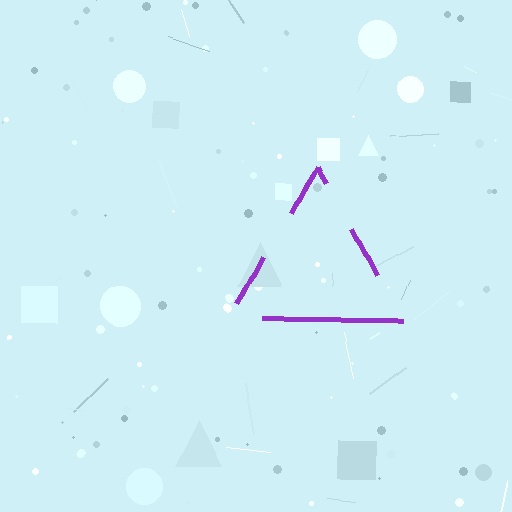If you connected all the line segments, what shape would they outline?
They would outline a triangle.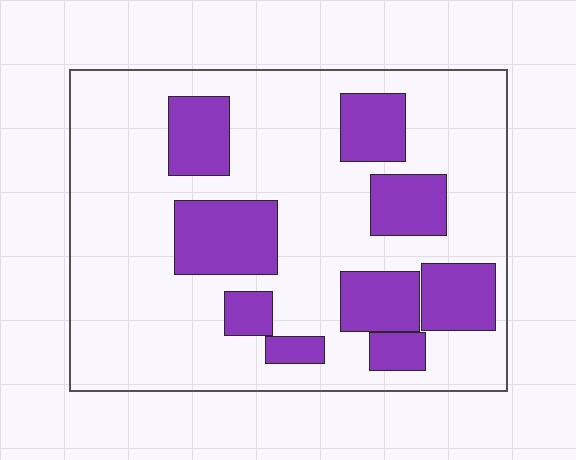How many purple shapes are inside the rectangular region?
9.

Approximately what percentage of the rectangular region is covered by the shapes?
Approximately 25%.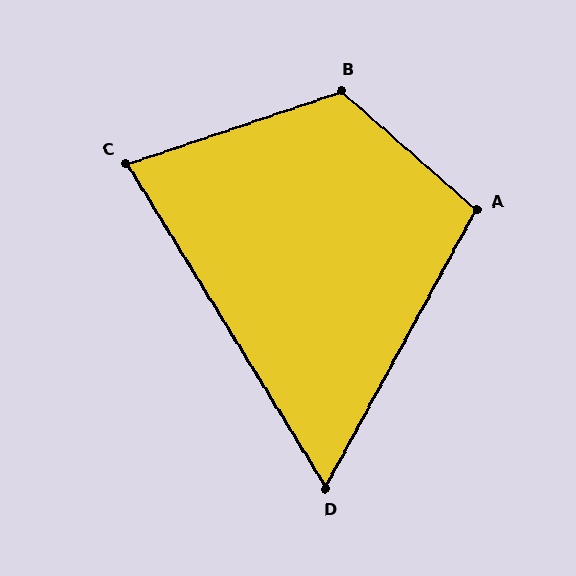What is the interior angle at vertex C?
Approximately 77 degrees (acute).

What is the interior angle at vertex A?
Approximately 103 degrees (obtuse).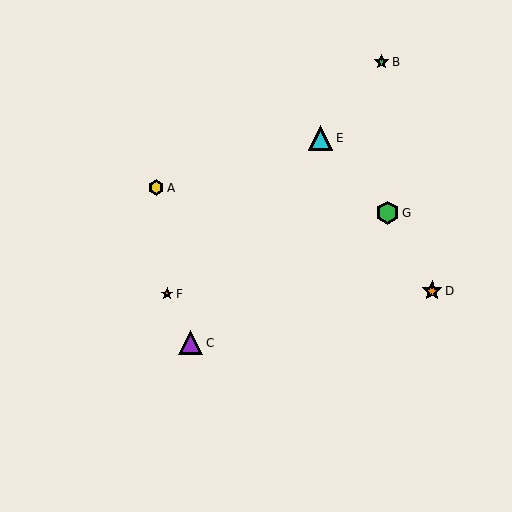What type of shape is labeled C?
Shape C is a purple triangle.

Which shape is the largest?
The cyan triangle (labeled E) is the largest.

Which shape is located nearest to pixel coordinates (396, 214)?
The green hexagon (labeled G) at (387, 213) is nearest to that location.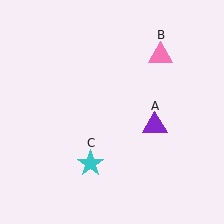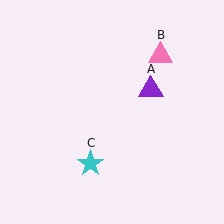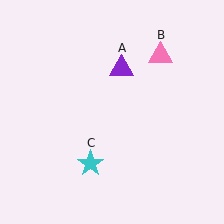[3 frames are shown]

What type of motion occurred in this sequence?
The purple triangle (object A) rotated counterclockwise around the center of the scene.